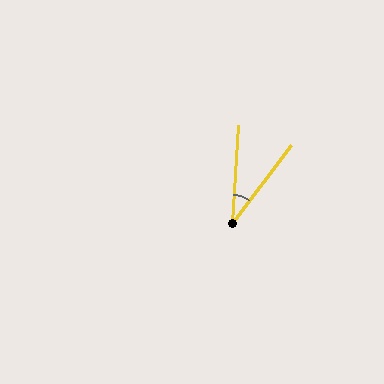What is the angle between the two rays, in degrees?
Approximately 34 degrees.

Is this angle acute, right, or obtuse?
It is acute.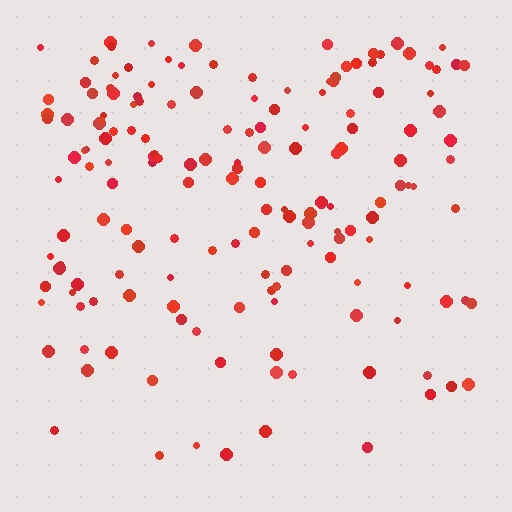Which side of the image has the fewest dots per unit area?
The bottom.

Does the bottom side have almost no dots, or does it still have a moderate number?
Still a moderate number, just noticeably fewer than the top.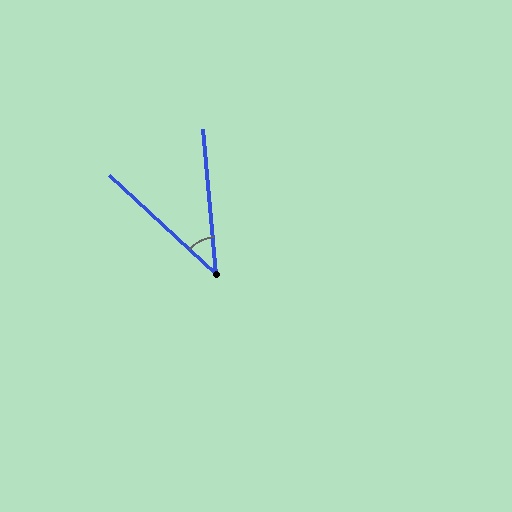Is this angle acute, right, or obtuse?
It is acute.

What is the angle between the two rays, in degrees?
Approximately 42 degrees.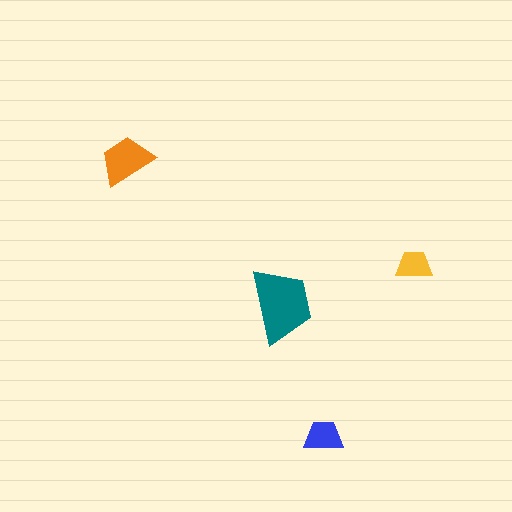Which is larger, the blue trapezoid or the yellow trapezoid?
The blue one.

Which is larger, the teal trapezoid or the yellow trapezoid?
The teal one.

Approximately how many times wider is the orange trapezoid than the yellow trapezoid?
About 1.5 times wider.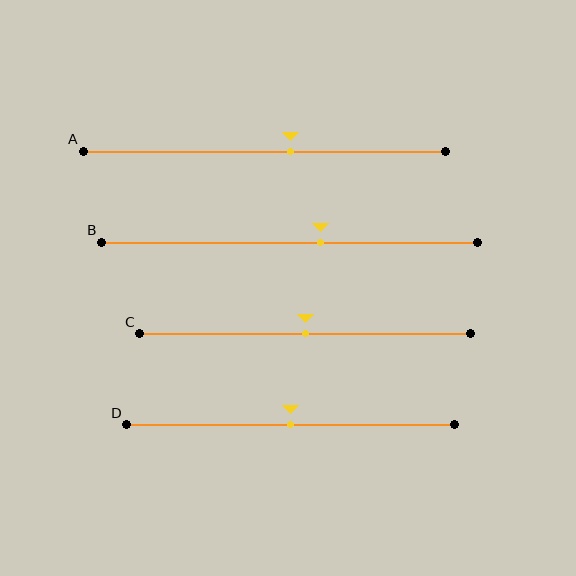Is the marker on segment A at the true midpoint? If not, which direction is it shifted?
No, the marker on segment A is shifted to the right by about 7% of the segment length.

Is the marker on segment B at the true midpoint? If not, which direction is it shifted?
No, the marker on segment B is shifted to the right by about 8% of the segment length.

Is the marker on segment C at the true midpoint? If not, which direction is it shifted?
Yes, the marker on segment C is at the true midpoint.